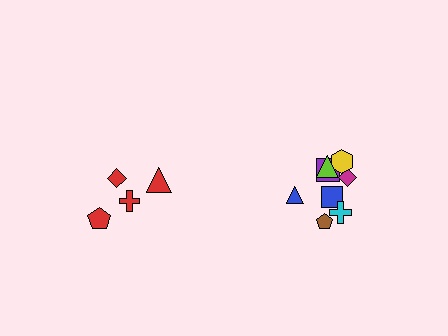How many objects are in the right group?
There are 8 objects.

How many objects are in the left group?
There are 4 objects.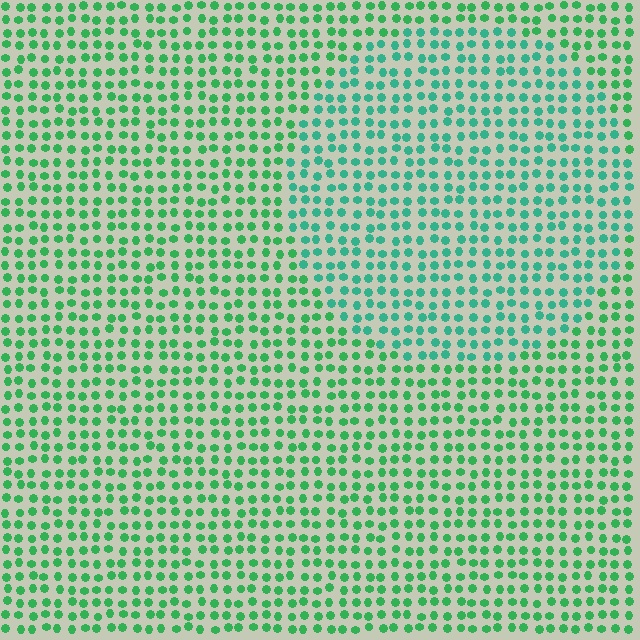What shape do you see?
I see a circle.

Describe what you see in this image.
The image is filled with small green elements in a uniform arrangement. A circle-shaped region is visible where the elements are tinted to a slightly different hue, forming a subtle color boundary.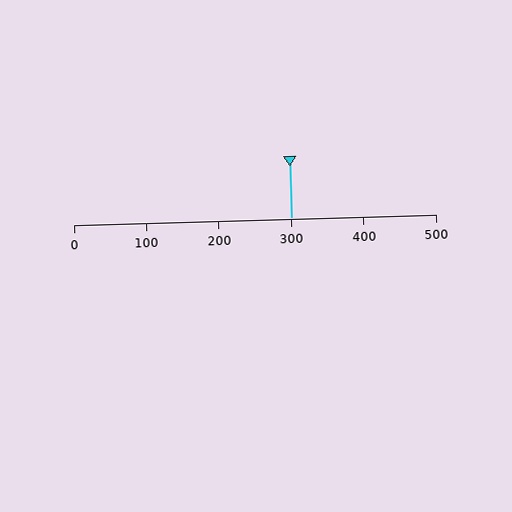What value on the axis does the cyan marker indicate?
The marker indicates approximately 300.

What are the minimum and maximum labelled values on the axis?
The axis runs from 0 to 500.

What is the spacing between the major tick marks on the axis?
The major ticks are spaced 100 apart.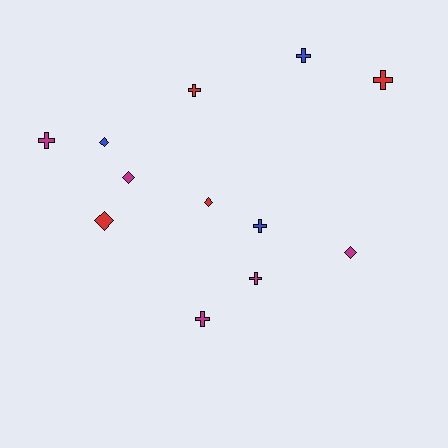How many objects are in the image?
There are 12 objects.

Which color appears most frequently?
Magenta, with 5 objects.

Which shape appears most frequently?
Cross, with 7 objects.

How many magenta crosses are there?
There are 3 magenta crosses.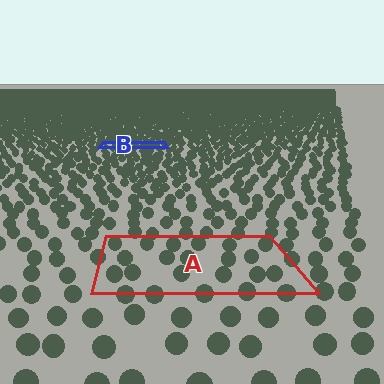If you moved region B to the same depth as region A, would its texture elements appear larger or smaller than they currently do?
They would appear larger. At a closer depth, the same texture elements are projected at a bigger on-screen size.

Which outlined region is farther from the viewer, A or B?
Region B is farther from the viewer — the texture elements inside it appear smaller and more densely packed.